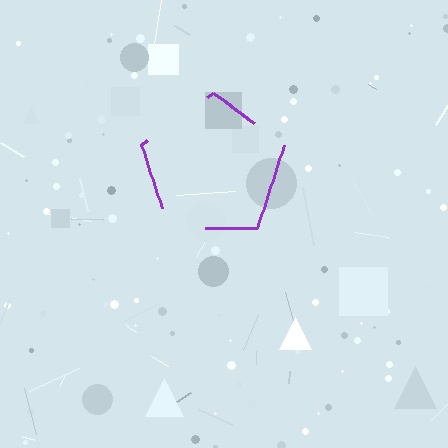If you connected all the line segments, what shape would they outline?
They would outline a pentagon.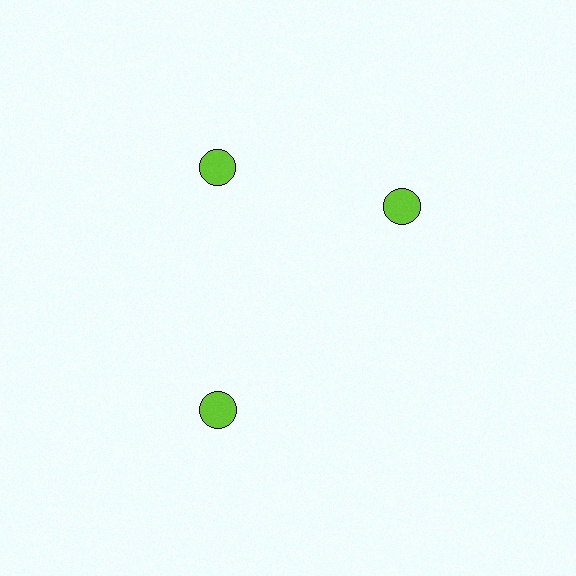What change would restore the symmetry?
The symmetry would be restored by rotating it back into even spacing with its neighbors so that all 3 circles sit at equal angles and equal distance from the center.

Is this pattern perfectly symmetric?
No. The 3 lime circles are arranged in a ring, but one element near the 3 o'clock position is rotated out of alignment along the ring, breaking the 3-fold rotational symmetry.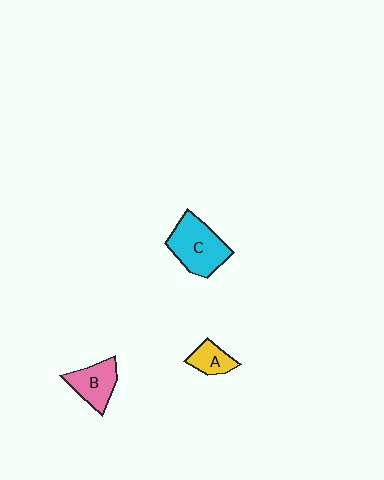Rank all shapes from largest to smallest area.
From largest to smallest: C (cyan), B (pink), A (yellow).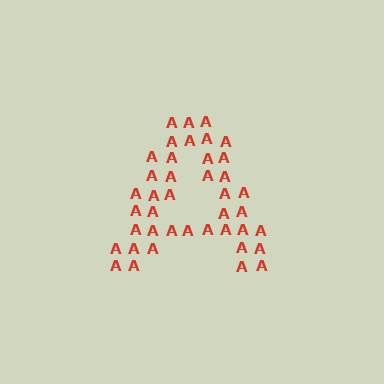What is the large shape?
The large shape is the letter A.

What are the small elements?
The small elements are letter A's.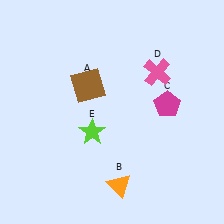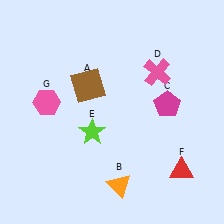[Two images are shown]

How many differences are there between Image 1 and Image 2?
There are 2 differences between the two images.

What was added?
A red triangle (F), a pink hexagon (G) were added in Image 2.